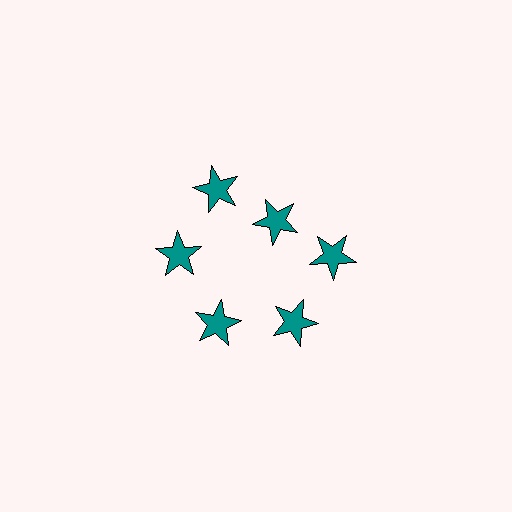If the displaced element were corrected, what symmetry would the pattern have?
It would have 6-fold rotational symmetry — the pattern would map onto itself every 60 degrees.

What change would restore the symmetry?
The symmetry would be restored by moving it outward, back onto the ring so that all 6 stars sit at equal angles and equal distance from the center.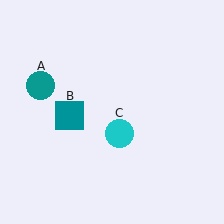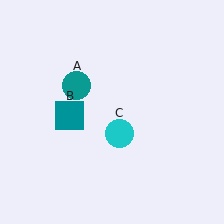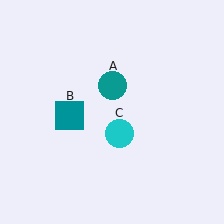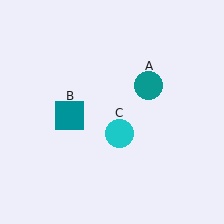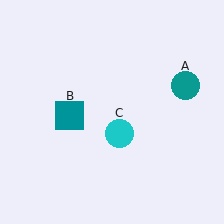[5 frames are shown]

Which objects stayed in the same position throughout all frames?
Teal square (object B) and cyan circle (object C) remained stationary.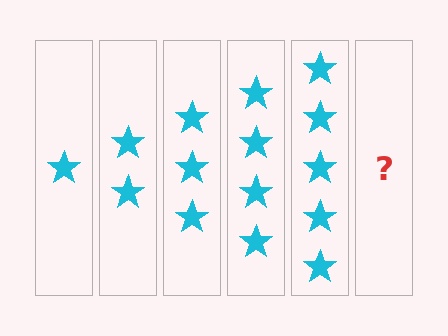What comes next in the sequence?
The next element should be 6 stars.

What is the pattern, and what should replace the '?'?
The pattern is that each step adds one more star. The '?' should be 6 stars.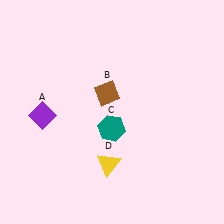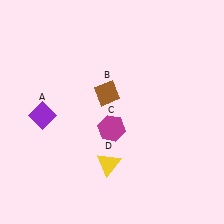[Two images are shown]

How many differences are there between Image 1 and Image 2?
There is 1 difference between the two images.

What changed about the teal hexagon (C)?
In Image 1, C is teal. In Image 2, it changed to magenta.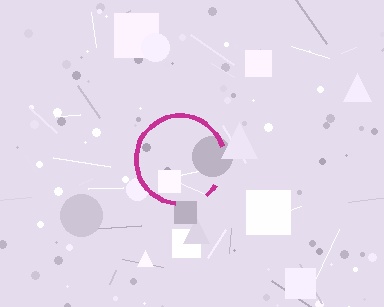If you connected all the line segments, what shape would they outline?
They would outline a circle.